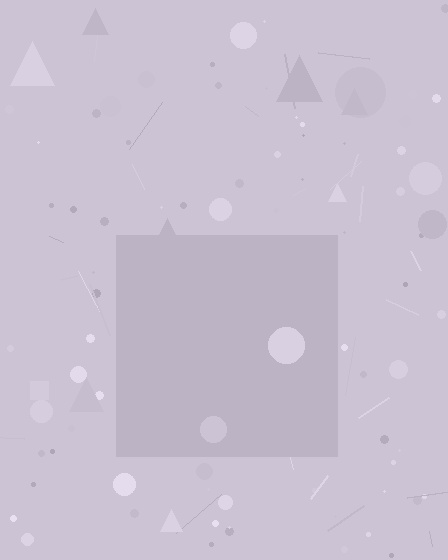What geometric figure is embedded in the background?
A square is embedded in the background.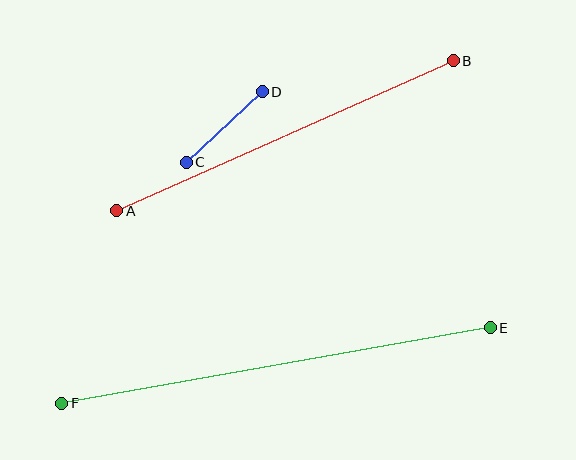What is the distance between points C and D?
The distance is approximately 103 pixels.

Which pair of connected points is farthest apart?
Points E and F are farthest apart.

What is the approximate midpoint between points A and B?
The midpoint is at approximately (285, 136) pixels.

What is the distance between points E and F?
The distance is approximately 435 pixels.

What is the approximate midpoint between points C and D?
The midpoint is at approximately (224, 127) pixels.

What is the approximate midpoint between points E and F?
The midpoint is at approximately (276, 365) pixels.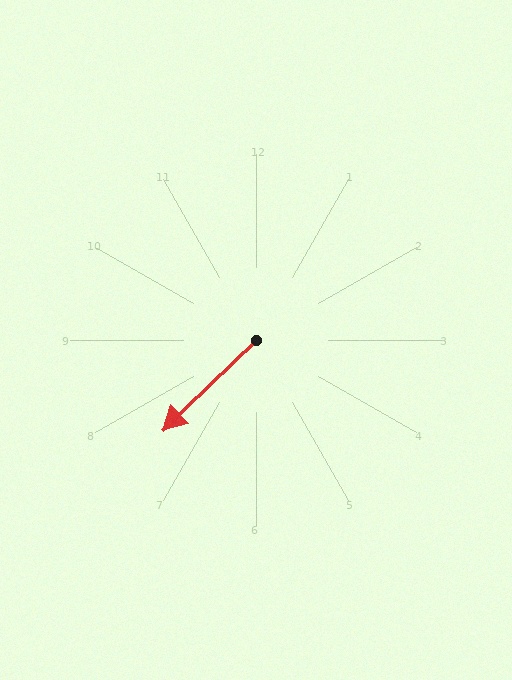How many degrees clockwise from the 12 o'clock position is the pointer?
Approximately 226 degrees.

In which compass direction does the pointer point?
Southwest.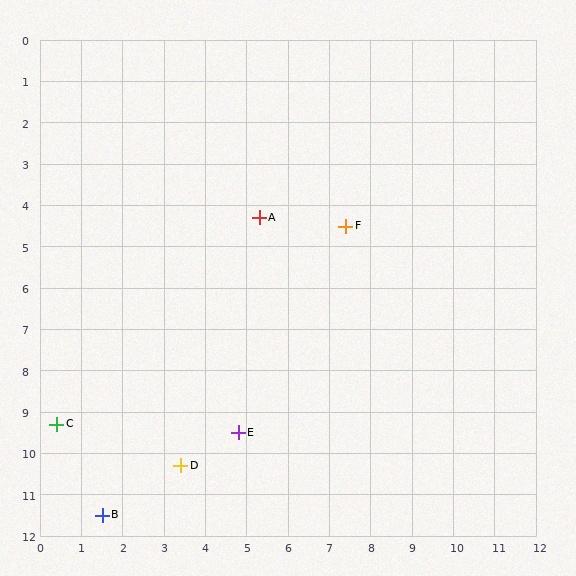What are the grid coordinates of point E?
Point E is at approximately (4.8, 9.5).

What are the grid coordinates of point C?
Point C is at approximately (0.4, 9.3).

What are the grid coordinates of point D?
Point D is at approximately (3.4, 10.3).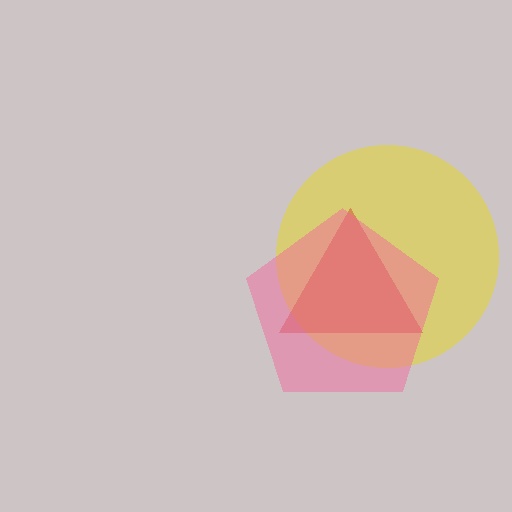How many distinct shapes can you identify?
There are 3 distinct shapes: a yellow circle, a red triangle, a pink pentagon.